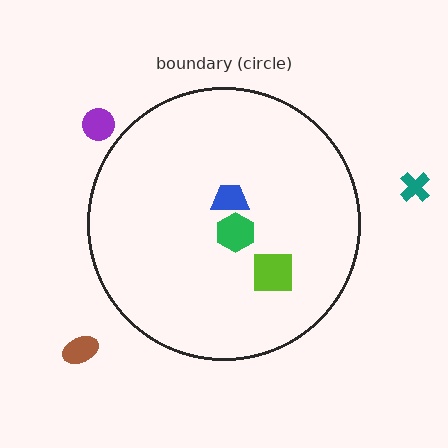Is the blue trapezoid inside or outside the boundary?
Inside.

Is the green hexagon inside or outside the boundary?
Inside.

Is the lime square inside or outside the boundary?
Inside.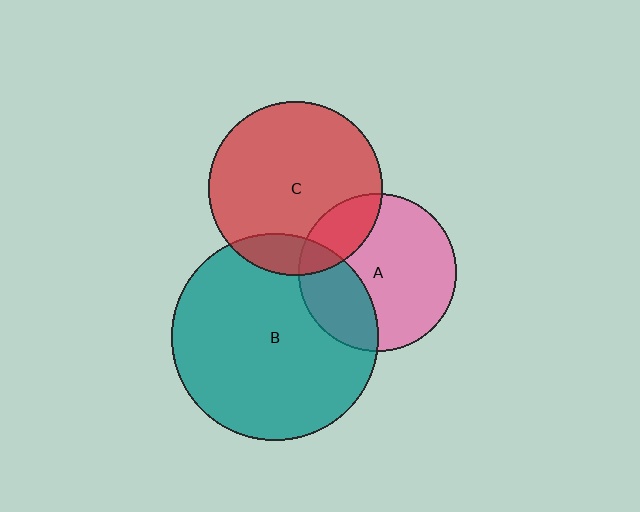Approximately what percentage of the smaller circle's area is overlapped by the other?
Approximately 20%.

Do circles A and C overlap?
Yes.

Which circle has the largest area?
Circle B (teal).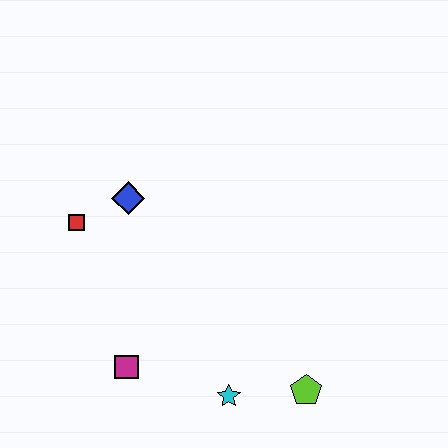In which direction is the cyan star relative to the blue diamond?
The cyan star is below the blue diamond.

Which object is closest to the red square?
The blue diamond is closest to the red square.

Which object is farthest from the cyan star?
The red square is farthest from the cyan star.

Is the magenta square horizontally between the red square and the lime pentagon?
Yes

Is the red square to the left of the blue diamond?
Yes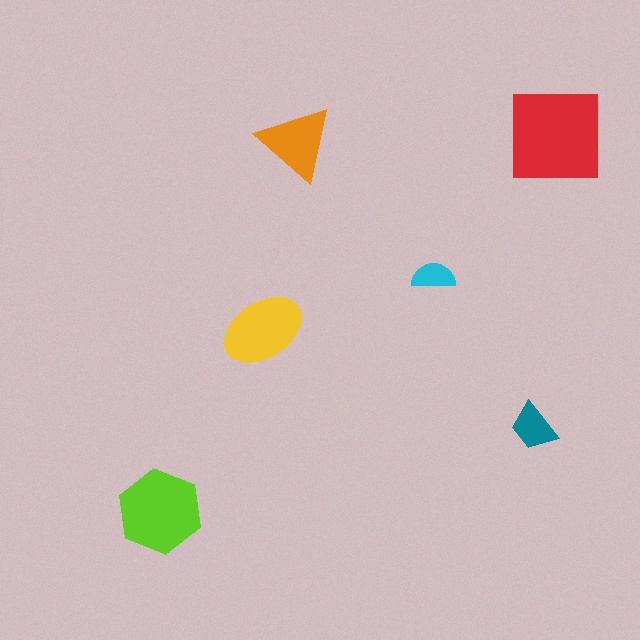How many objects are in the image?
There are 6 objects in the image.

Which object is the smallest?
The cyan semicircle.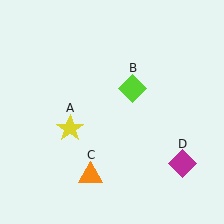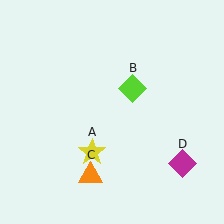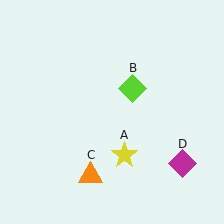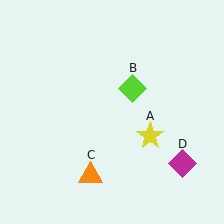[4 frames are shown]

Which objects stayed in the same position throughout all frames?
Lime diamond (object B) and orange triangle (object C) and magenta diamond (object D) remained stationary.